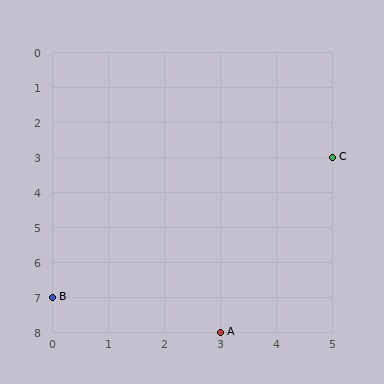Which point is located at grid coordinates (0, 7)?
Point B is at (0, 7).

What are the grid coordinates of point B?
Point B is at grid coordinates (0, 7).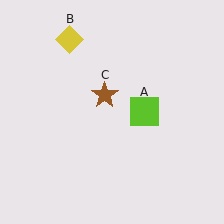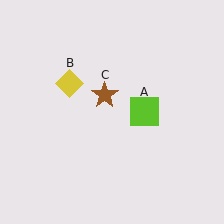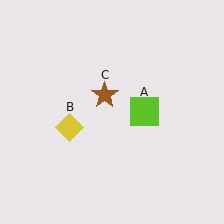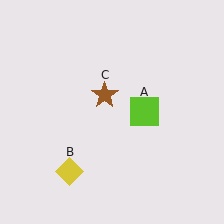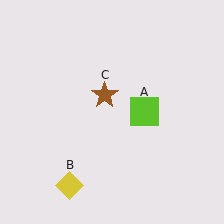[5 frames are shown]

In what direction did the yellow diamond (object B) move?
The yellow diamond (object B) moved down.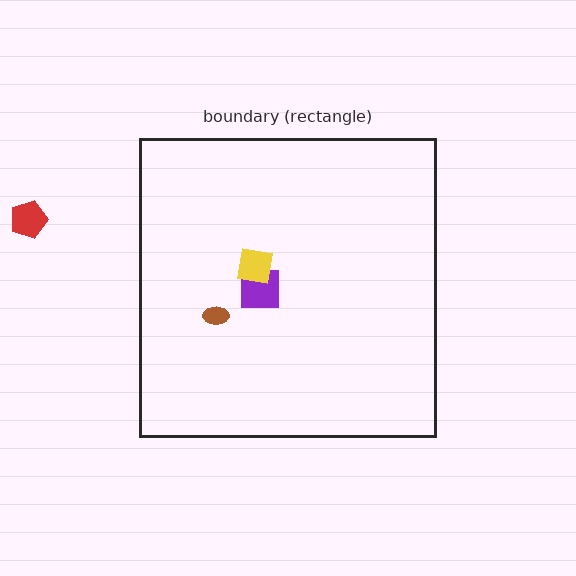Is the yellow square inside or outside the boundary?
Inside.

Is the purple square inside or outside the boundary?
Inside.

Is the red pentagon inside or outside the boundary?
Outside.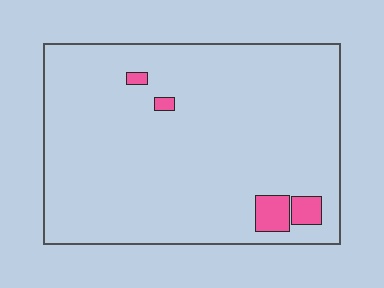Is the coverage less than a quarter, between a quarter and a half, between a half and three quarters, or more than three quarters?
Less than a quarter.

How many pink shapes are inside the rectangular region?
4.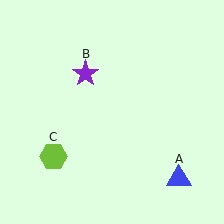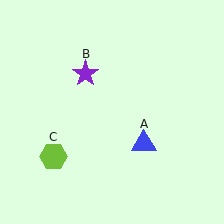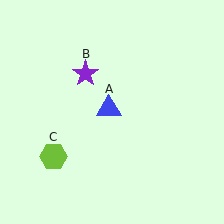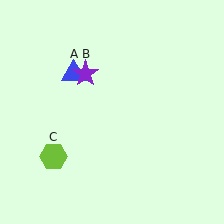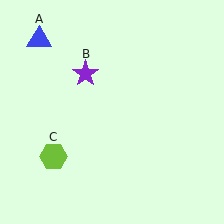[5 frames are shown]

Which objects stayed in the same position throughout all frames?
Purple star (object B) and lime hexagon (object C) remained stationary.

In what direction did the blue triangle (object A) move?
The blue triangle (object A) moved up and to the left.